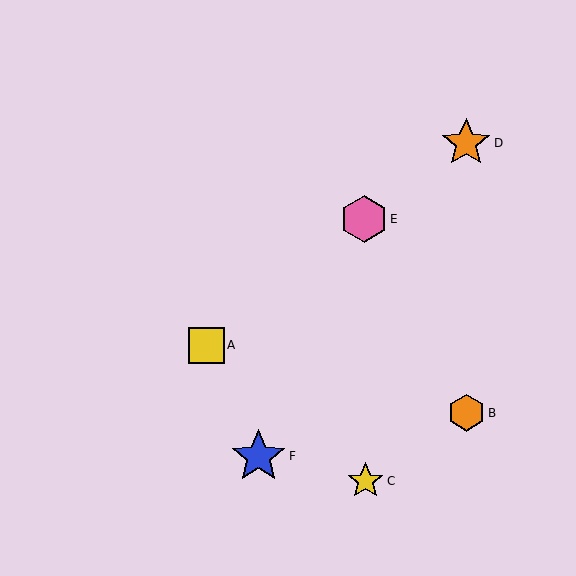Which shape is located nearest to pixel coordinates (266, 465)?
The blue star (labeled F) at (259, 456) is nearest to that location.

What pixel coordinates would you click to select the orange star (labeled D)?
Click at (466, 143) to select the orange star D.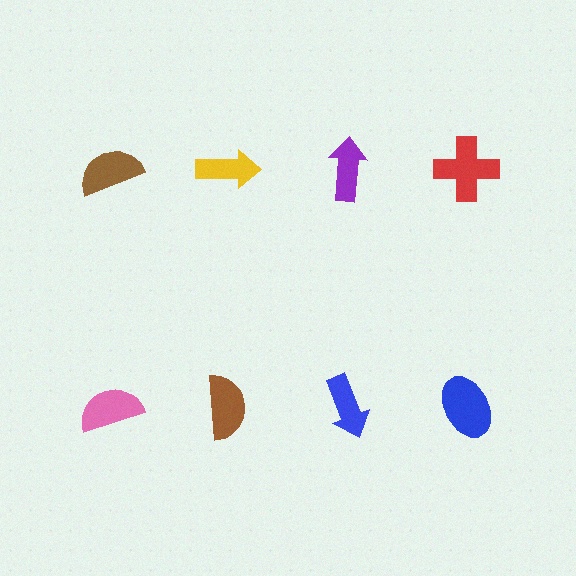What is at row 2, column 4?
A blue ellipse.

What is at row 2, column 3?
A blue arrow.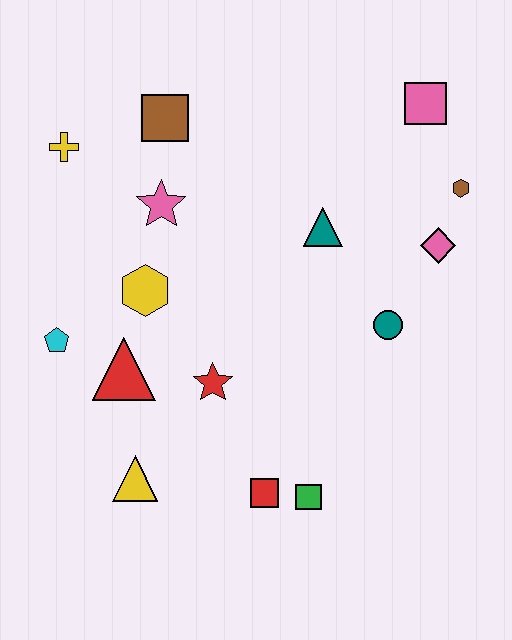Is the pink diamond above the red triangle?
Yes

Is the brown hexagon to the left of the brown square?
No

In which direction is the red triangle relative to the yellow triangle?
The red triangle is above the yellow triangle.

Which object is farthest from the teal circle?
The yellow cross is farthest from the teal circle.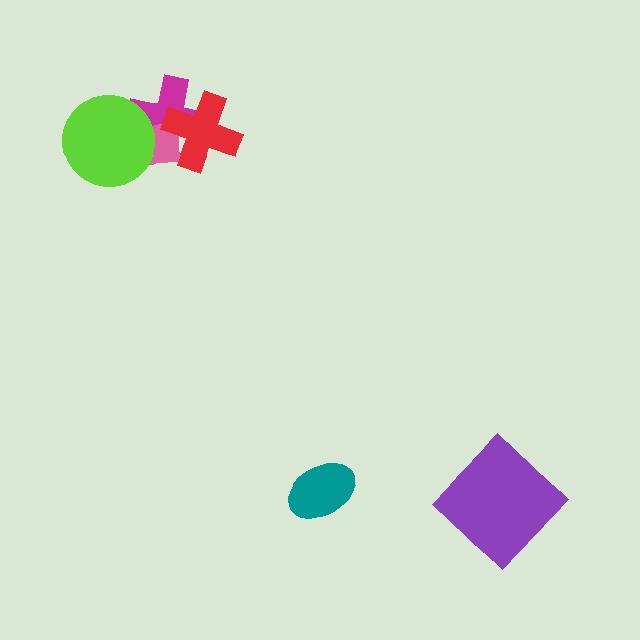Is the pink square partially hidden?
Yes, it is partially covered by another shape.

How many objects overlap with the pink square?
3 objects overlap with the pink square.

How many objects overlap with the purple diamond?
0 objects overlap with the purple diamond.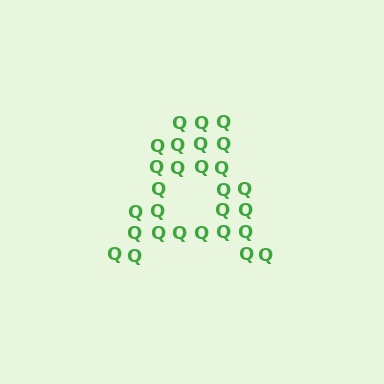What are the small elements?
The small elements are letter Q's.